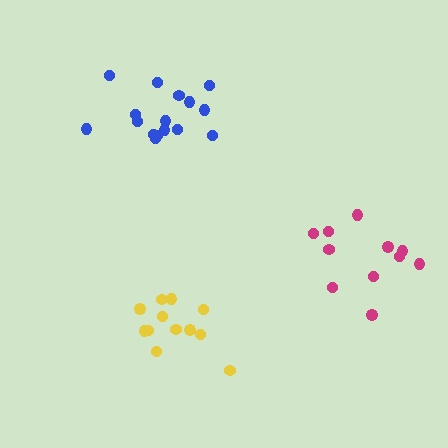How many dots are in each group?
Group 1: 11 dots, Group 2: 12 dots, Group 3: 16 dots (39 total).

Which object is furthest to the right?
The magenta cluster is rightmost.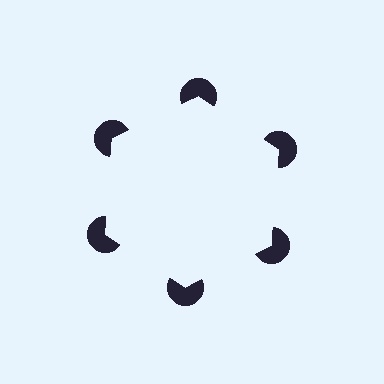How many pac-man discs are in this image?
There are 6 — one at each vertex of the illusory hexagon.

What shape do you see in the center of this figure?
An illusory hexagon — its edges are inferred from the aligned wedge cuts in the pac-man discs, not physically drawn.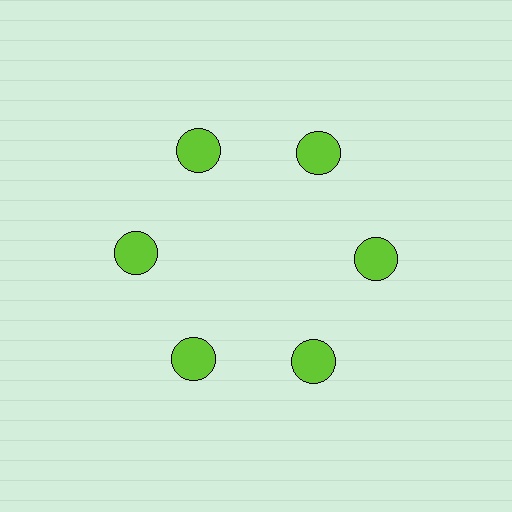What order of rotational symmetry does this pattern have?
This pattern has 6-fold rotational symmetry.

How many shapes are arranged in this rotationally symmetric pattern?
There are 6 shapes, arranged in 6 groups of 1.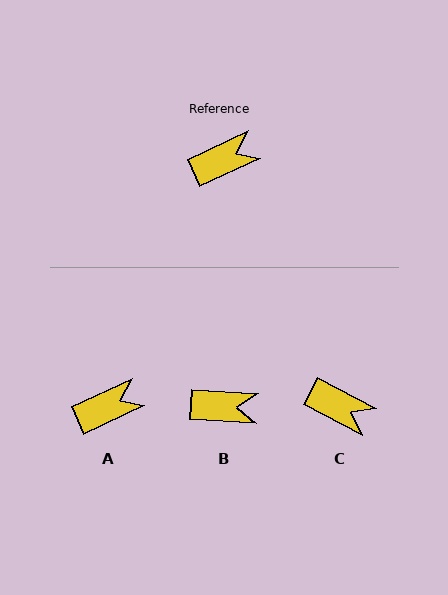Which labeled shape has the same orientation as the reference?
A.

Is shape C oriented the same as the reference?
No, it is off by about 53 degrees.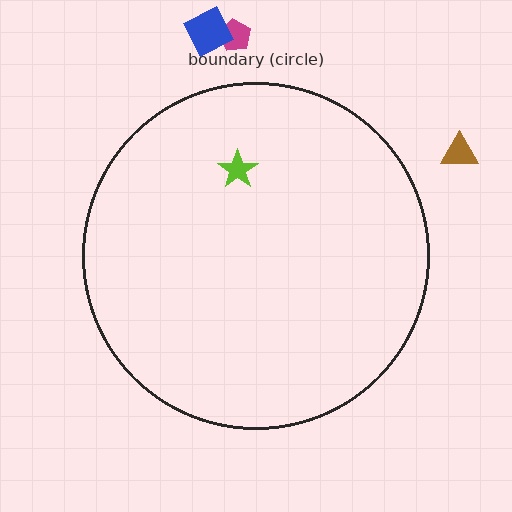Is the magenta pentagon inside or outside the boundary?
Outside.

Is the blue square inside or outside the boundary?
Outside.